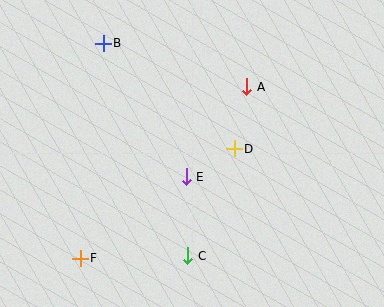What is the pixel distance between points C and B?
The distance between C and B is 229 pixels.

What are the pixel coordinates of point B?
Point B is at (103, 43).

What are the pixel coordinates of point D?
Point D is at (234, 149).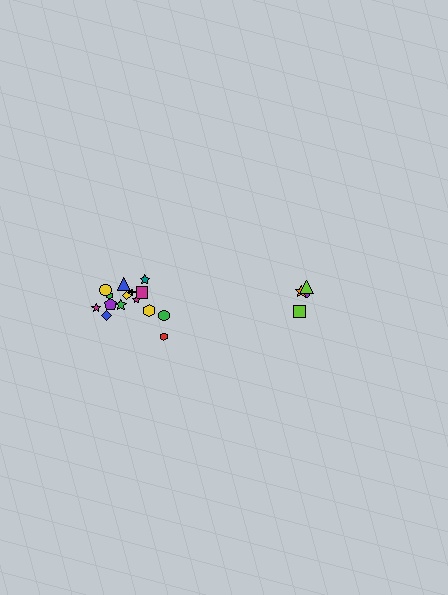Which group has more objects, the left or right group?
The left group.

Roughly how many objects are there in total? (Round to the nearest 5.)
Roughly 20 objects in total.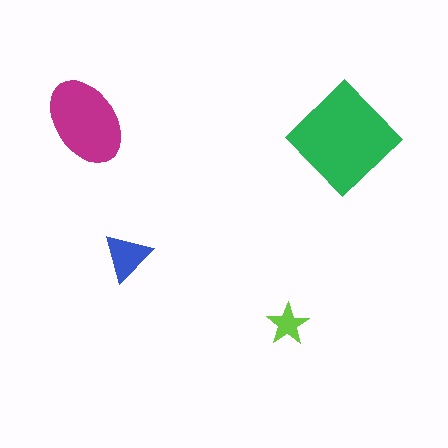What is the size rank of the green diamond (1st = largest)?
1st.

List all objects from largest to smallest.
The green diamond, the magenta ellipse, the blue triangle, the lime star.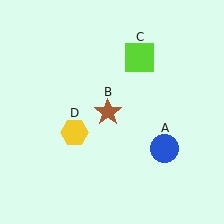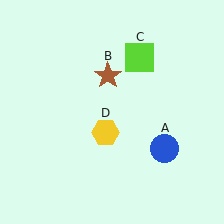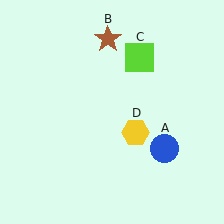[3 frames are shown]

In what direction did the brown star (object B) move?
The brown star (object B) moved up.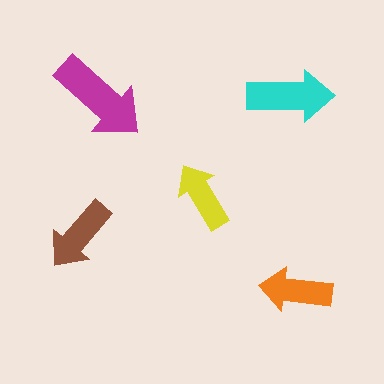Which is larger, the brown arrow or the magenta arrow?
The magenta one.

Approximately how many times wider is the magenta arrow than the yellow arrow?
About 1.5 times wider.